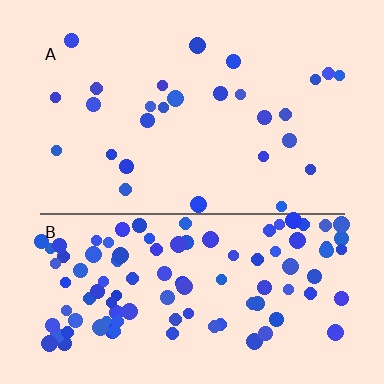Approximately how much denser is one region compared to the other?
Approximately 3.8× — region B over region A.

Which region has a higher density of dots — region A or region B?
B (the bottom).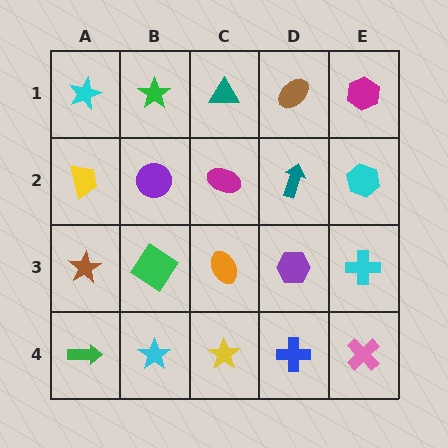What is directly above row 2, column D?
A brown ellipse.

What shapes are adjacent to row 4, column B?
A green diamond (row 3, column B), a green arrow (row 4, column A), a yellow star (row 4, column C).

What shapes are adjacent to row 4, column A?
A brown star (row 3, column A), a cyan star (row 4, column B).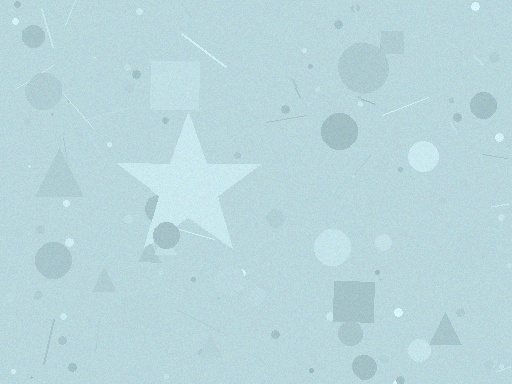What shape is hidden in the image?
A star is hidden in the image.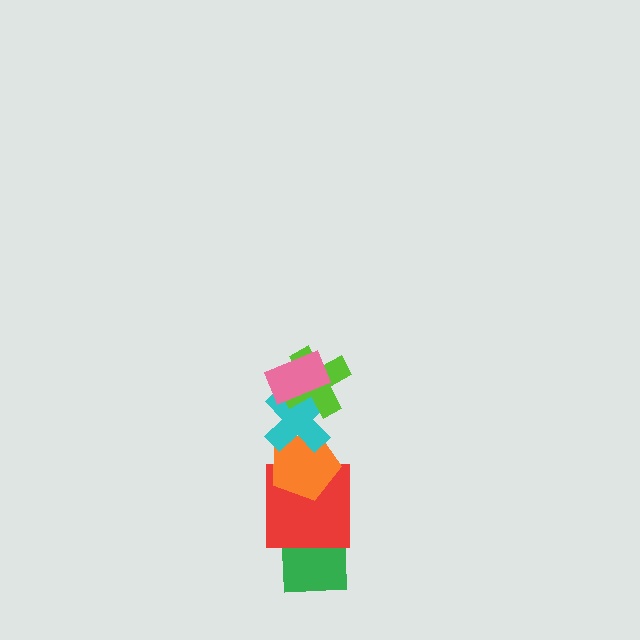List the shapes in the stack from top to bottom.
From top to bottom: the pink rectangle, the lime cross, the cyan cross, the orange pentagon, the red square, the green square.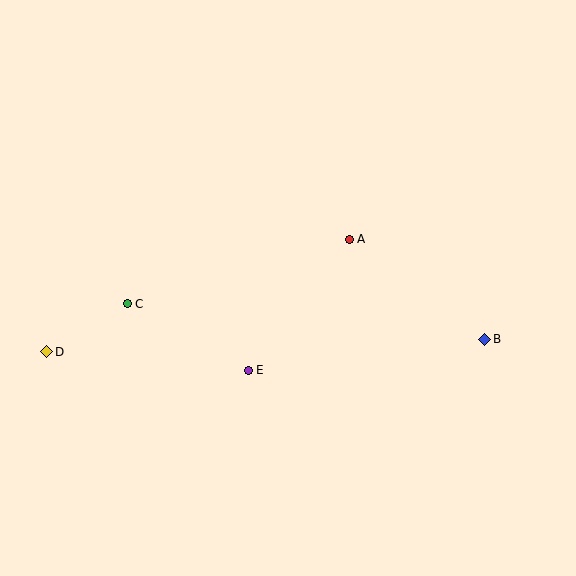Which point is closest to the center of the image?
Point A at (349, 239) is closest to the center.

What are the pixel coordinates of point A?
Point A is at (349, 239).